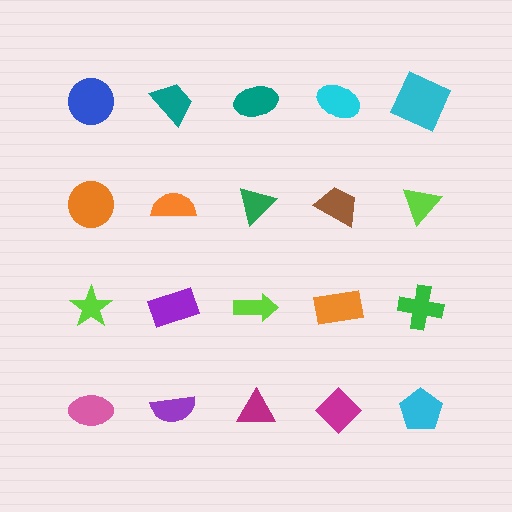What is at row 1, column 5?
A cyan square.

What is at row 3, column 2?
A purple rectangle.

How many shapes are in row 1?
5 shapes.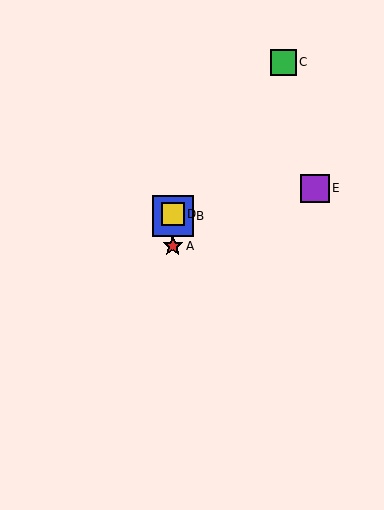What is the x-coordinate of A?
Object A is at x≈173.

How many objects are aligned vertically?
3 objects (A, B, D) are aligned vertically.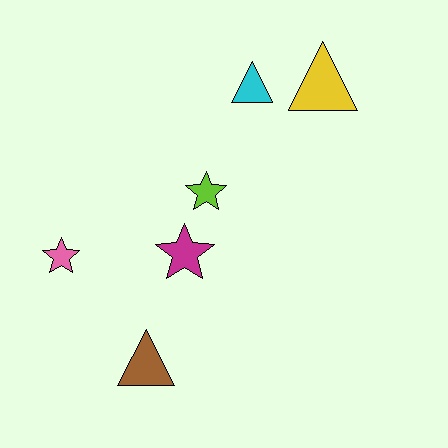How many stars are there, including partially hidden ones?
There are 3 stars.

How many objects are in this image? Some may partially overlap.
There are 6 objects.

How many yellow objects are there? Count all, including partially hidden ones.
There is 1 yellow object.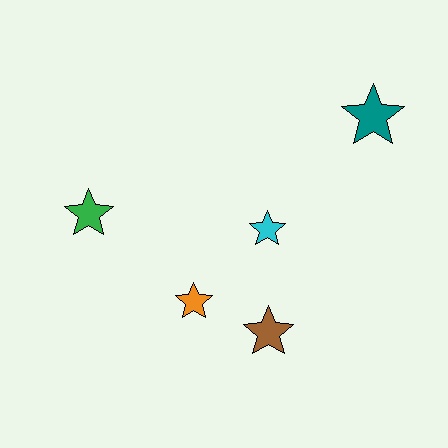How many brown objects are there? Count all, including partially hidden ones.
There is 1 brown object.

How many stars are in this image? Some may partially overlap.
There are 5 stars.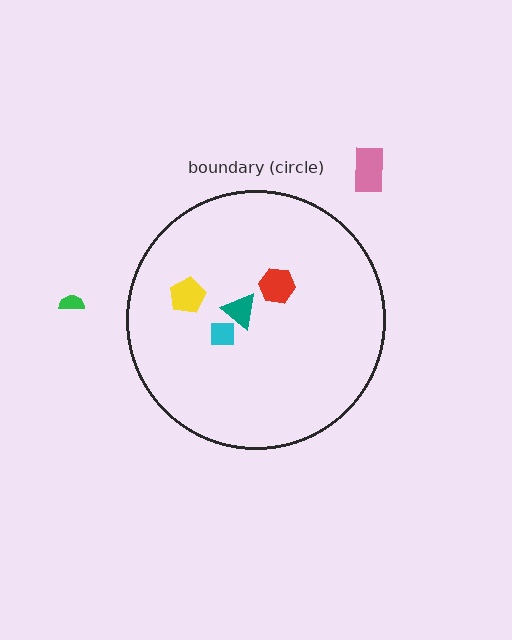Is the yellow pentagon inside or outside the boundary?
Inside.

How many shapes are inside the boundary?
4 inside, 2 outside.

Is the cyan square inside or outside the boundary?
Inside.